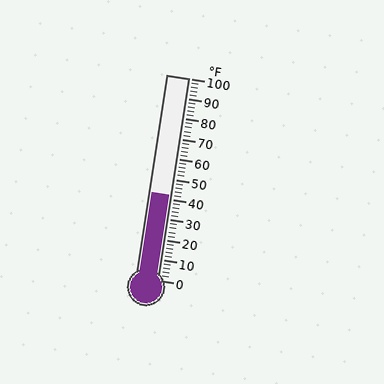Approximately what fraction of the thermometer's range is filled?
The thermometer is filled to approximately 40% of its range.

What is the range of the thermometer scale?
The thermometer scale ranges from 0°F to 100°F.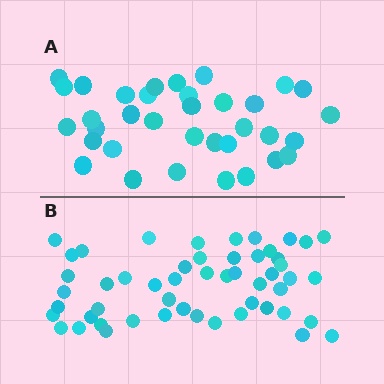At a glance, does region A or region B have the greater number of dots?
Region B (the bottom region) has more dots.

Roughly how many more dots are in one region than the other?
Region B has approximately 15 more dots than region A.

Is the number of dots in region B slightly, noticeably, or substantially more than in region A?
Region B has substantially more. The ratio is roughly 1.5 to 1.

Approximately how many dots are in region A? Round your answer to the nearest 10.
About 40 dots. (The exact count is 35, which rounds to 40.)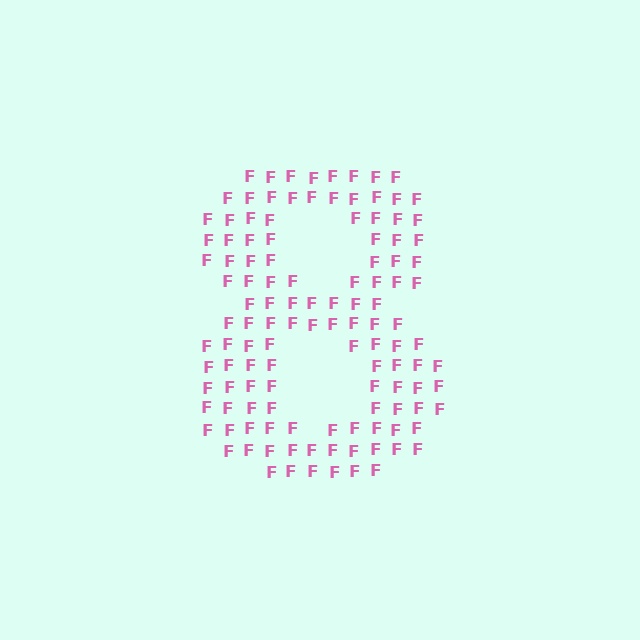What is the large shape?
The large shape is the digit 8.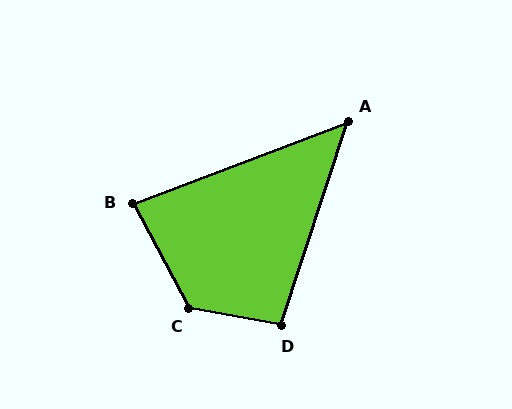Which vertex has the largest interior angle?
C, at approximately 129 degrees.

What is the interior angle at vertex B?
Approximately 82 degrees (acute).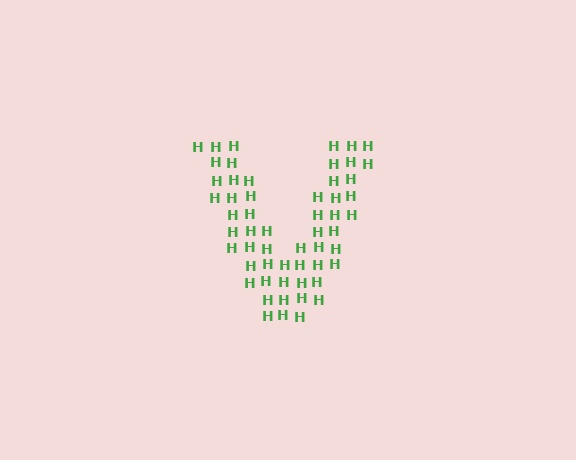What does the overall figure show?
The overall figure shows the letter V.